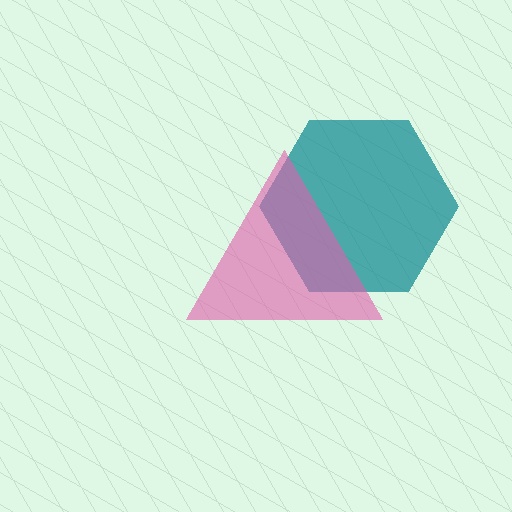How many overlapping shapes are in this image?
There are 2 overlapping shapes in the image.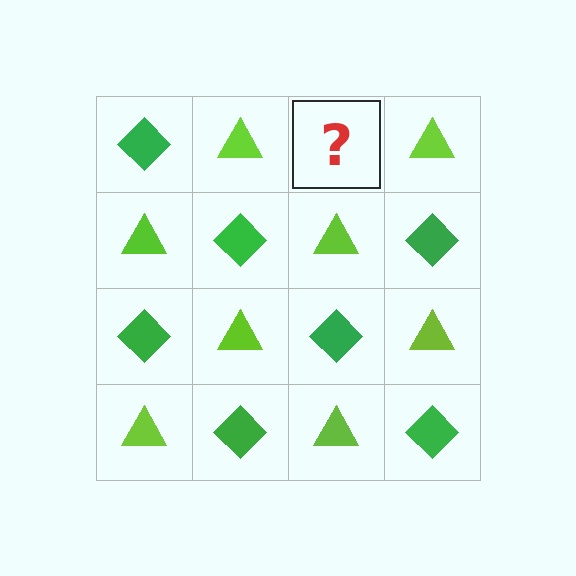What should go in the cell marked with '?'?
The missing cell should contain a green diamond.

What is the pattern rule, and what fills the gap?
The rule is that it alternates green diamond and lime triangle in a checkerboard pattern. The gap should be filled with a green diamond.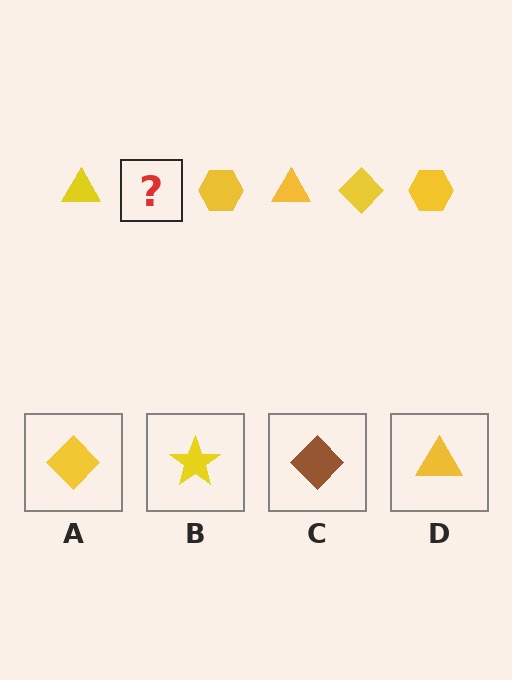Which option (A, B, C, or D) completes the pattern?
A.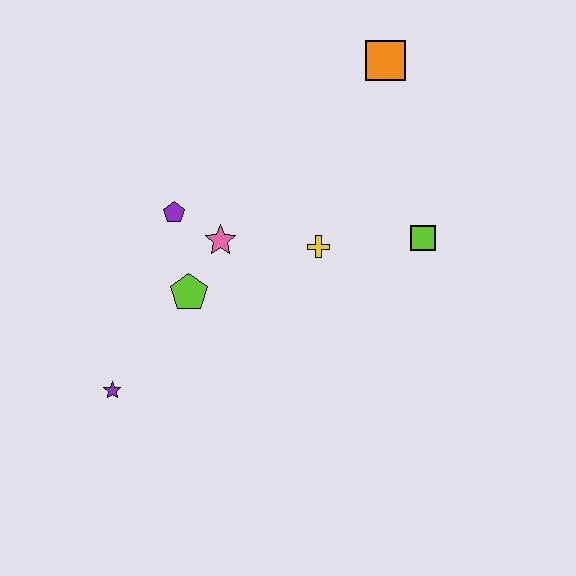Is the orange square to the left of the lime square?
Yes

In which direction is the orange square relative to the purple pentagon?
The orange square is to the right of the purple pentagon.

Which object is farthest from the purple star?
The orange square is farthest from the purple star.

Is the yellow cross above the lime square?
No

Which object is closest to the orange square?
The lime square is closest to the orange square.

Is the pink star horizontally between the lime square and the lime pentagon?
Yes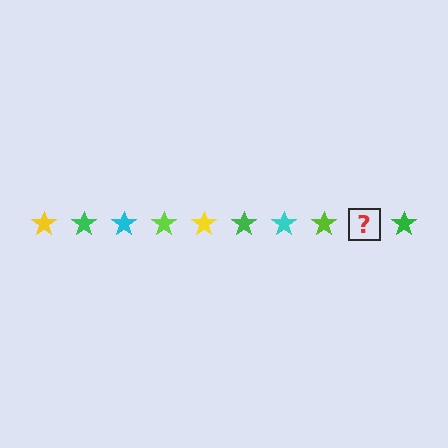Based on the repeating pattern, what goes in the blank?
The blank should be a yellow star.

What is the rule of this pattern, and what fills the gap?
The rule is that the pattern cycles through yellow, green, cyan, lime stars. The gap should be filled with a yellow star.